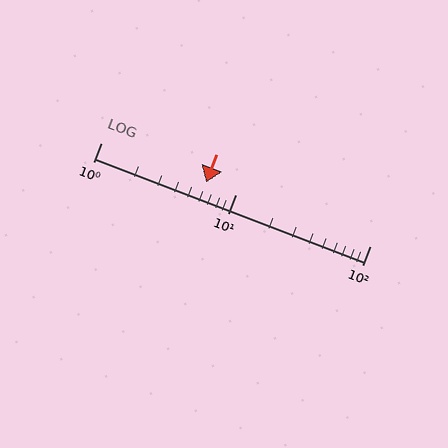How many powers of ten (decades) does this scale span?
The scale spans 2 decades, from 1 to 100.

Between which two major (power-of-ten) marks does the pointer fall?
The pointer is between 1 and 10.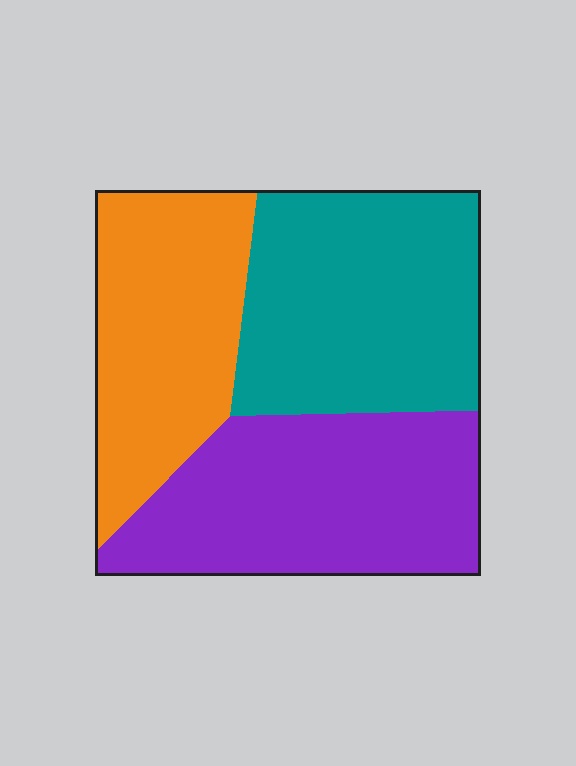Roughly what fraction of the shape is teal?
Teal takes up about three eighths (3/8) of the shape.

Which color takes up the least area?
Orange, at roughly 30%.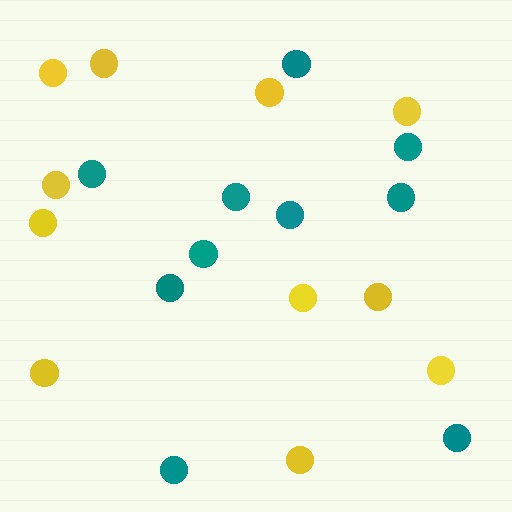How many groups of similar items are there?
There are 2 groups: one group of teal circles (10) and one group of yellow circles (11).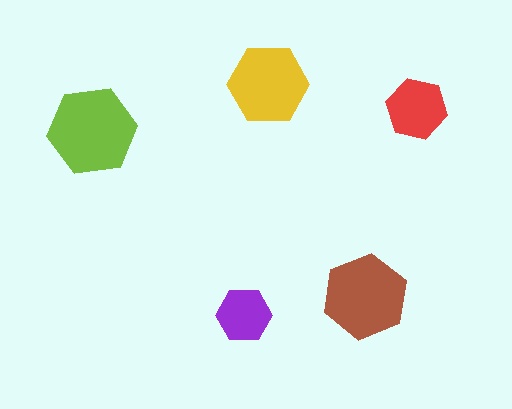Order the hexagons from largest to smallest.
the lime one, the brown one, the yellow one, the red one, the purple one.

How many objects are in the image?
There are 5 objects in the image.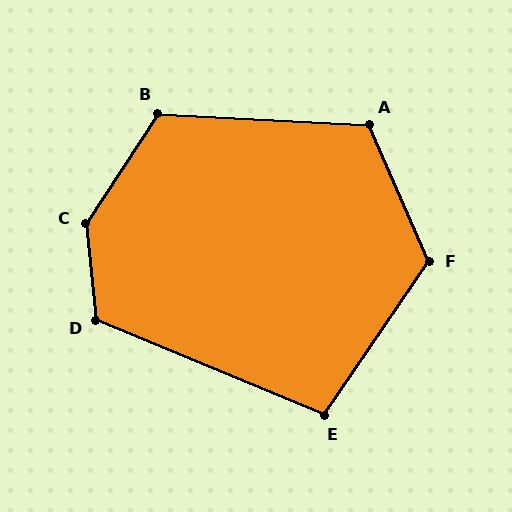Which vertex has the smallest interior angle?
E, at approximately 102 degrees.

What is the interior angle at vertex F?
Approximately 122 degrees (obtuse).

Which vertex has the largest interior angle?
C, at approximately 141 degrees.